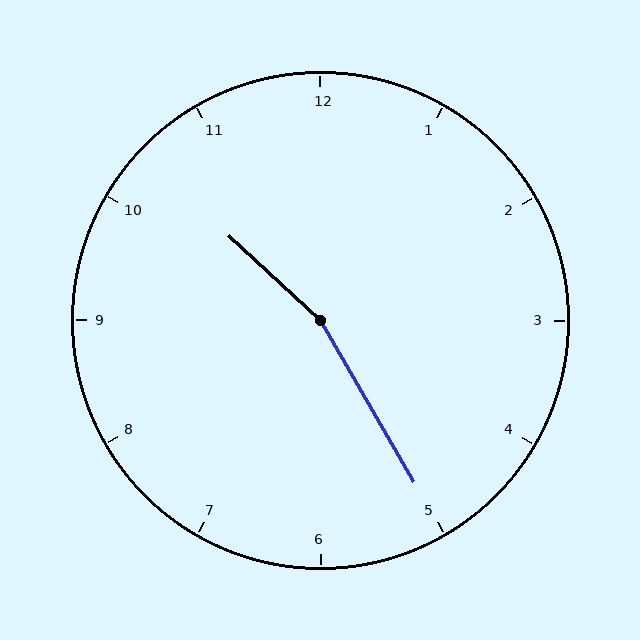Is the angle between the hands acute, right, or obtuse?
It is obtuse.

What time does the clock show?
10:25.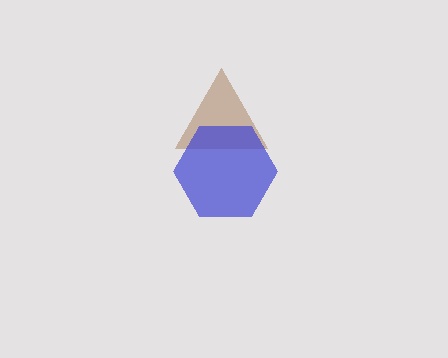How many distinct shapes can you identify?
There are 2 distinct shapes: a brown triangle, a blue hexagon.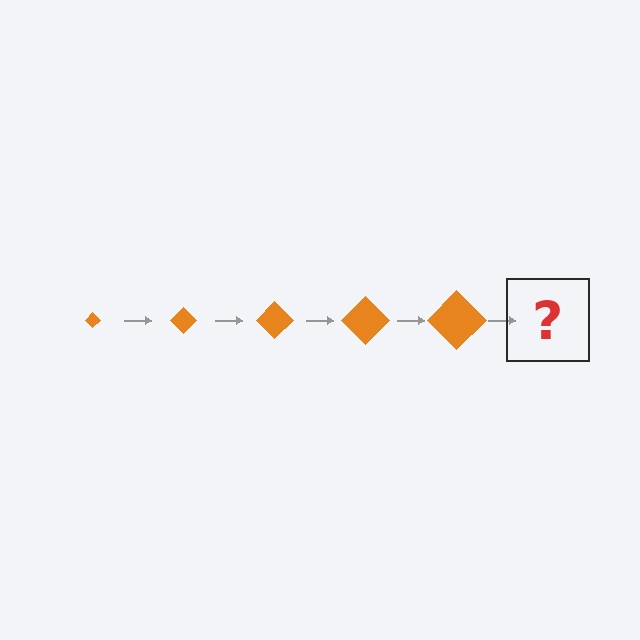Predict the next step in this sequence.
The next step is an orange diamond, larger than the previous one.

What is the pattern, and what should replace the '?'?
The pattern is that the diamond gets progressively larger each step. The '?' should be an orange diamond, larger than the previous one.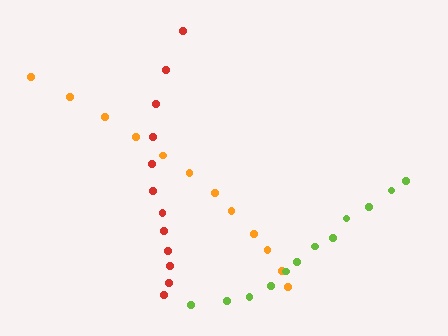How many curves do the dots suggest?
There are 3 distinct paths.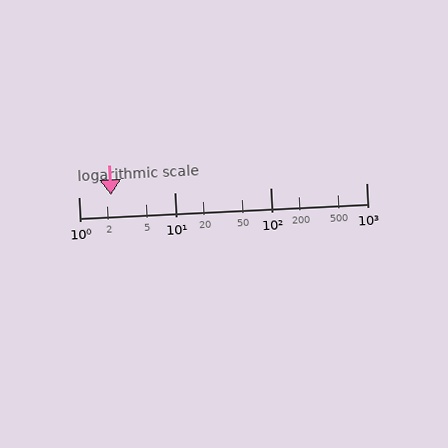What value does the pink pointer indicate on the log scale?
The pointer indicates approximately 2.2.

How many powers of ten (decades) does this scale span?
The scale spans 3 decades, from 1 to 1000.